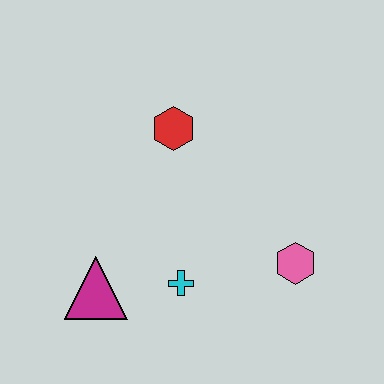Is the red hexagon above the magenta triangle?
Yes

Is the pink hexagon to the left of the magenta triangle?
No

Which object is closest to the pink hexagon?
The cyan cross is closest to the pink hexagon.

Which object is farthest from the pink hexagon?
The magenta triangle is farthest from the pink hexagon.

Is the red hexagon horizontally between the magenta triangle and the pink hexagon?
Yes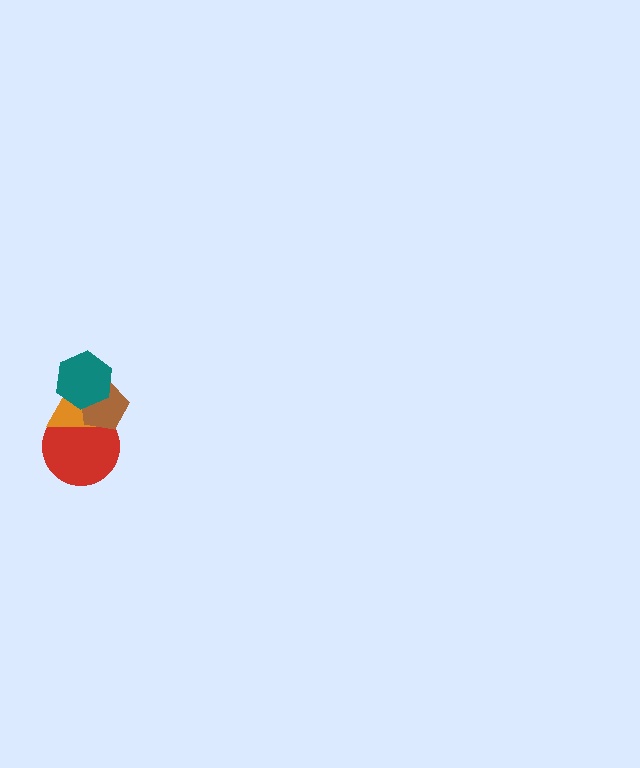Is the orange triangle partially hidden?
Yes, it is partially covered by another shape.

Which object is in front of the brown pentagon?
The teal hexagon is in front of the brown pentagon.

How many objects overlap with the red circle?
2 objects overlap with the red circle.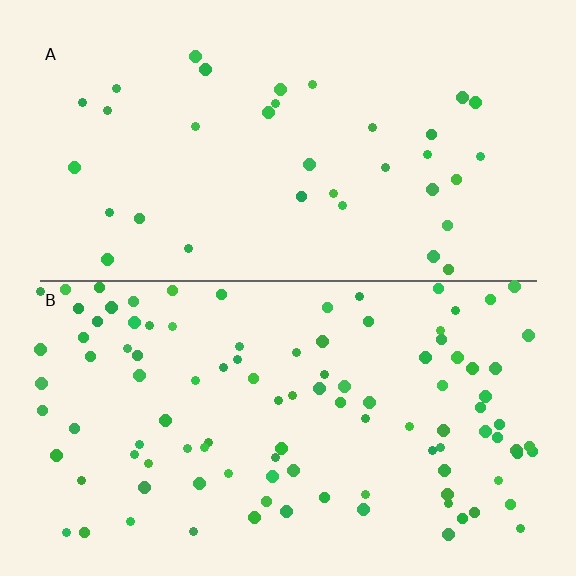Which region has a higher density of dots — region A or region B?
B (the bottom).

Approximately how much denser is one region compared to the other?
Approximately 3.0× — region B over region A.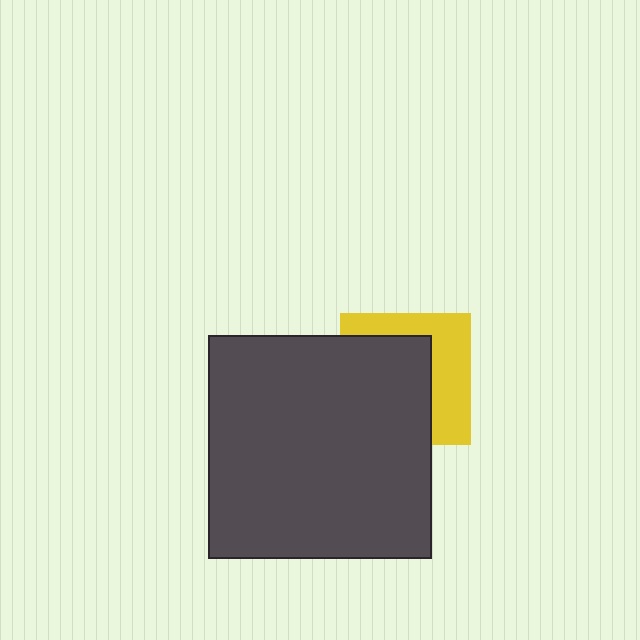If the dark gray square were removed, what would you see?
You would see the complete yellow square.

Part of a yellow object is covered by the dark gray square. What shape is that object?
It is a square.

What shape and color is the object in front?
The object in front is a dark gray square.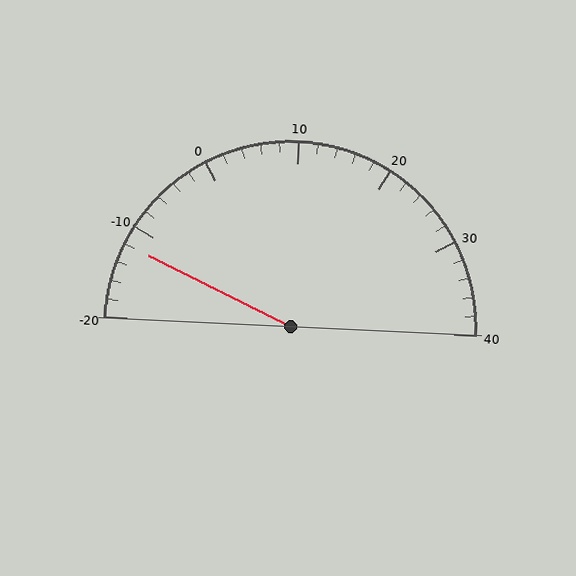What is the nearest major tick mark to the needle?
The nearest major tick mark is -10.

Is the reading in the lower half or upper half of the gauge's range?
The reading is in the lower half of the range (-20 to 40).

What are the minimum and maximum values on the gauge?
The gauge ranges from -20 to 40.